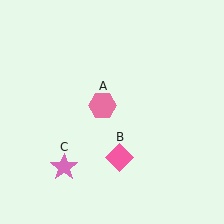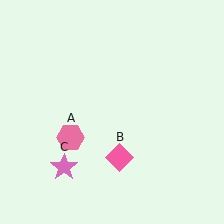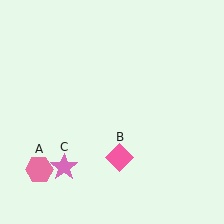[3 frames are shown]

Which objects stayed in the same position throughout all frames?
Pink diamond (object B) and pink star (object C) remained stationary.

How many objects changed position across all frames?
1 object changed position: pink hexagon (object A).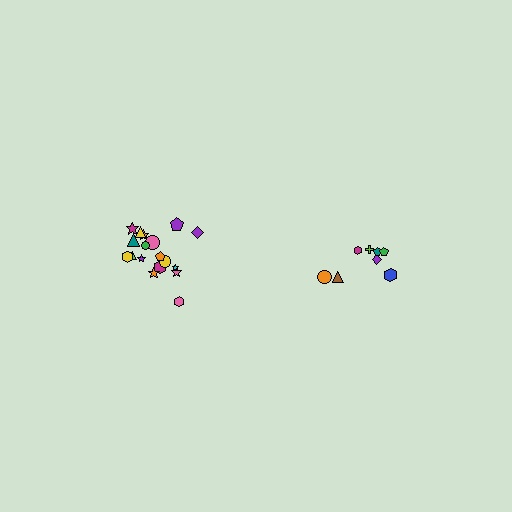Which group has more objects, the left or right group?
The left group.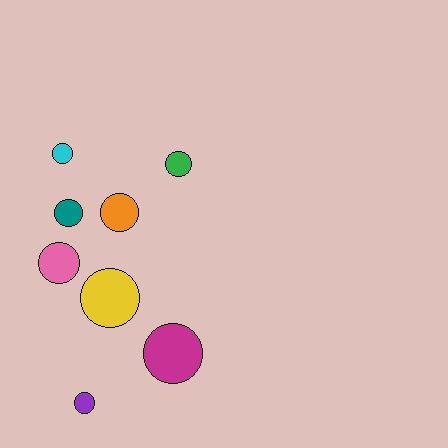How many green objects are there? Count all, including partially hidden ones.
There is 1 green object.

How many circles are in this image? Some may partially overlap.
There are 8 circles.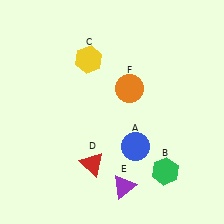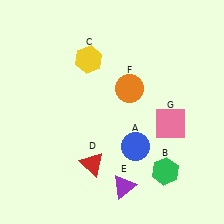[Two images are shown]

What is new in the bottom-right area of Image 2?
A pink square (G) was added in the bottom-right area of Image 2.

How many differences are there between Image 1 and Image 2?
There is 1 difference between the two images.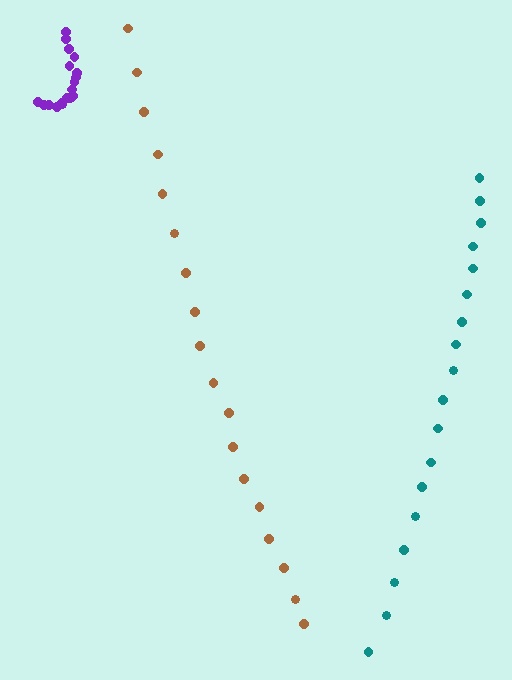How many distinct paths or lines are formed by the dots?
There are 3 distinct paths.